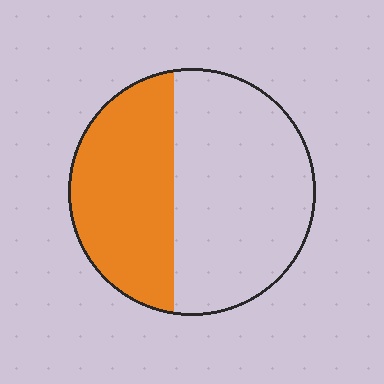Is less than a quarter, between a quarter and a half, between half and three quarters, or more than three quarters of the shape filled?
Between a quarter and a half.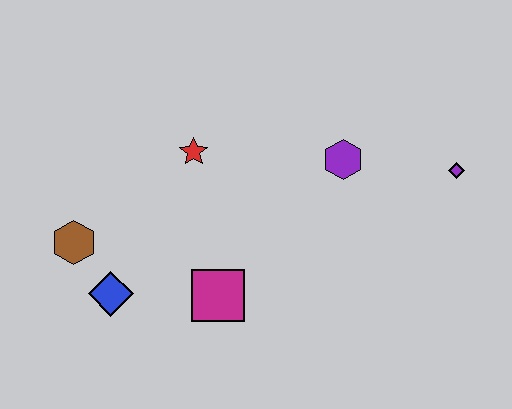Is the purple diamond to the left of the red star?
No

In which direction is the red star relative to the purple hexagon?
The red star is to the left of the purple hexagon.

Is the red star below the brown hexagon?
No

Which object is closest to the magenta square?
The blue diamond is closest to the magenta square.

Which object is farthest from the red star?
The purple diamond is farthest from the red star.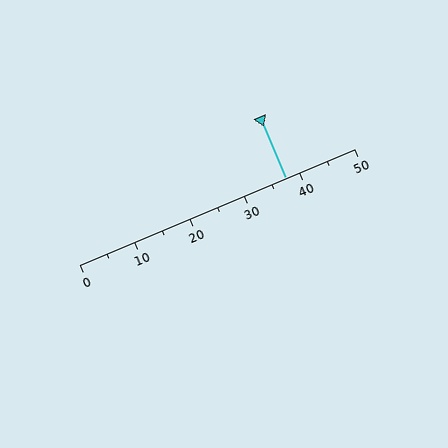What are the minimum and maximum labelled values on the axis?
The axis runs from 0 to 50.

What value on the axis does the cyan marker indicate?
The marker indicates approximately 37.5.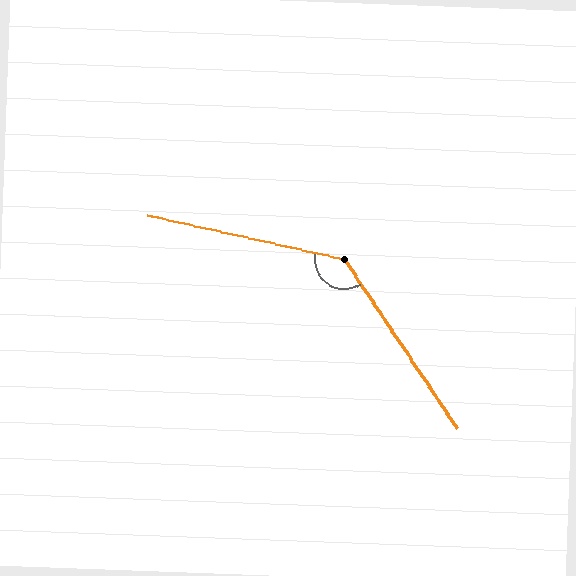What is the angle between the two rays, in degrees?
Approximately 137 degrees.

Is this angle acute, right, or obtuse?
It is obtuse.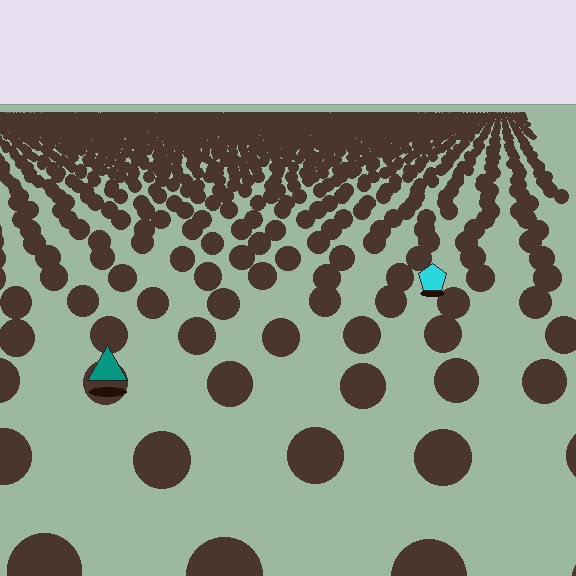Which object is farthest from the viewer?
The cyan pentagon is farthest from the viewer. It appears smaller and the ground texture around it is denser.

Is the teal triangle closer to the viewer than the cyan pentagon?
Yes. The teal triangle is closer — you can tell from the texture gradient: the ground texture is coarser near it.